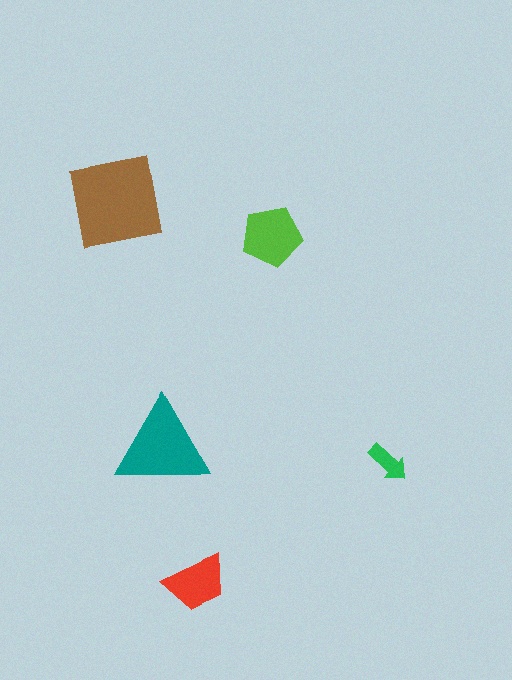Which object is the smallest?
The green arrow.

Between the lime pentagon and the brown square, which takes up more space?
The brown square.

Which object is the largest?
The brown square.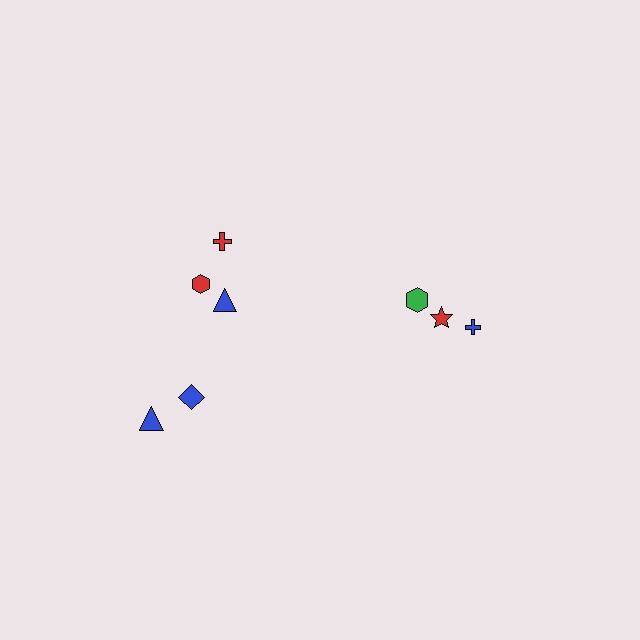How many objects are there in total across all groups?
There are 8 objects.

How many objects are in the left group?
There are 5 objects.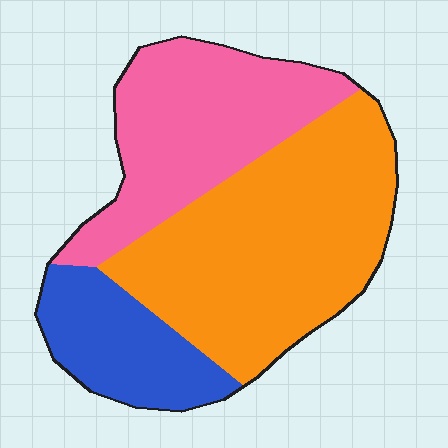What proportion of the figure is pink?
Pink takes up about one third (1/3) of the figure.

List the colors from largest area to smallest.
From largest to smallest: orange, pink, blue.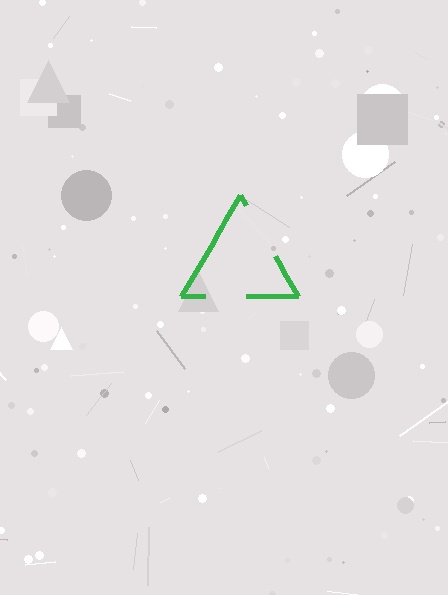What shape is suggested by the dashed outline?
The dashed outline suggests a triangle.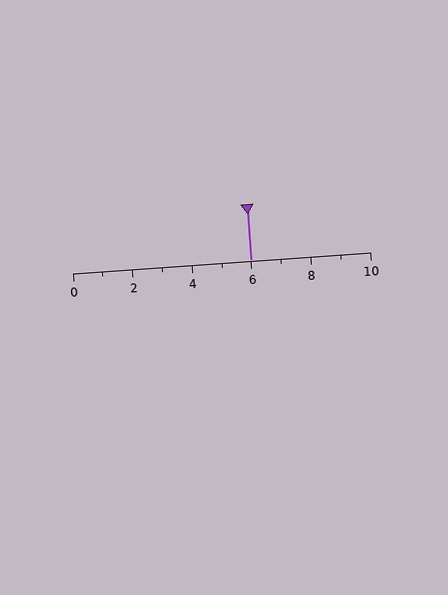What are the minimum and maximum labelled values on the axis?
The axis runs from 0 to 10.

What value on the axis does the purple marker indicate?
The marker indicates approximately 6.